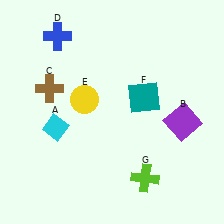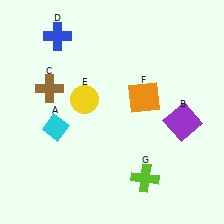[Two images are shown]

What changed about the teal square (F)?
In Image 1, F is teal. In Image 2, it changed to orange.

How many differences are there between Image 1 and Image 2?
There is 1 difference between the two images.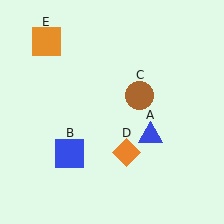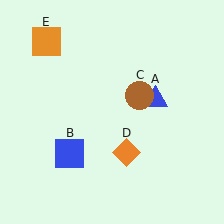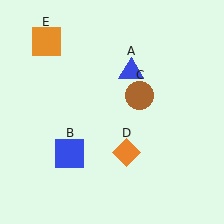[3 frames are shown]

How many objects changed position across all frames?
1 object changed position: blue triangle (object A).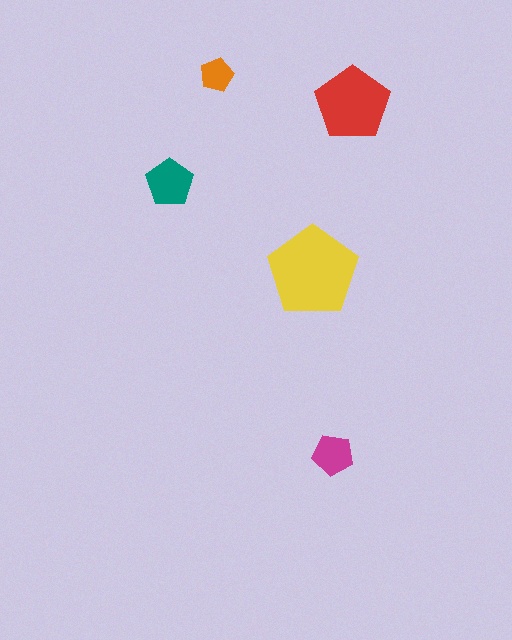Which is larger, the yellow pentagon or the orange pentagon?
The yellow one.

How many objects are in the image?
There are 5 objects in the image.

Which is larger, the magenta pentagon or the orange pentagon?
The magenta one.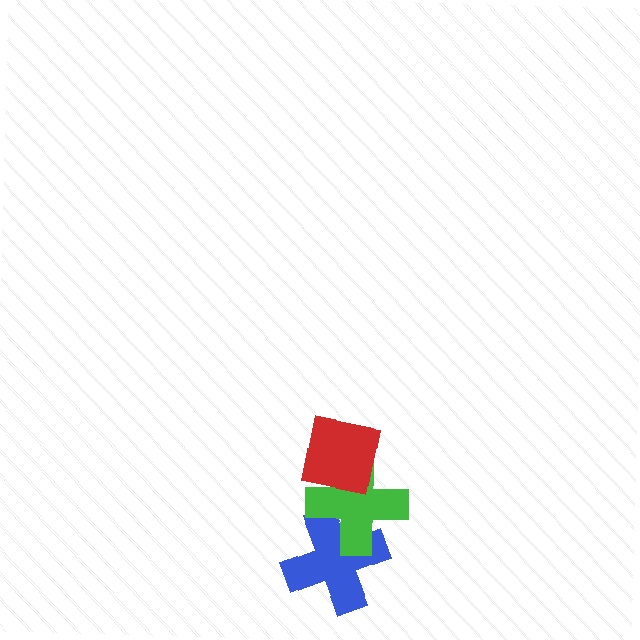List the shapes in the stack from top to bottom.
From top to bottom: the red square, the green cross, the blue cross.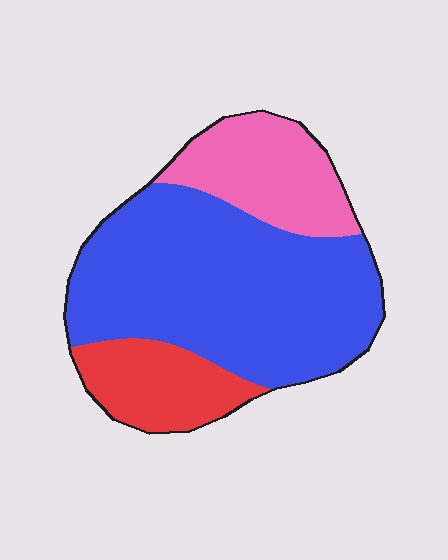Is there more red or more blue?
Blue.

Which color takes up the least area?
Red, at roughly 15%.